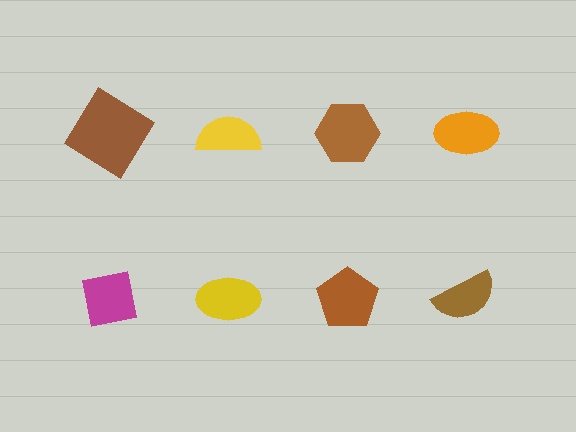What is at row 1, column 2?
A yellow semicircle.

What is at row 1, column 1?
A brown diamond.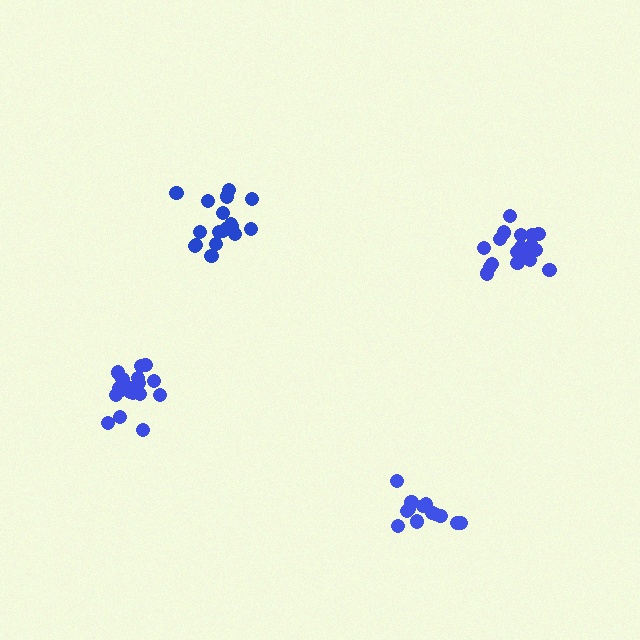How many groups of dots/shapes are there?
There are 4 groups.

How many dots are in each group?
Group 1: 13 dots, Group 2: 18 dots, Group 3: 18 dots, Group 4: 18 dots (67 total).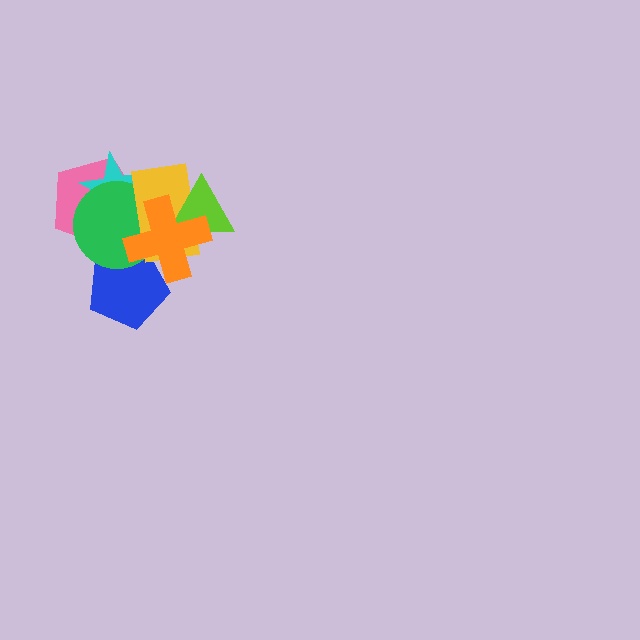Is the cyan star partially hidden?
Yes, it is partially covered by another shape.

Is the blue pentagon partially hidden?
Yes, it is partially covered by another shape.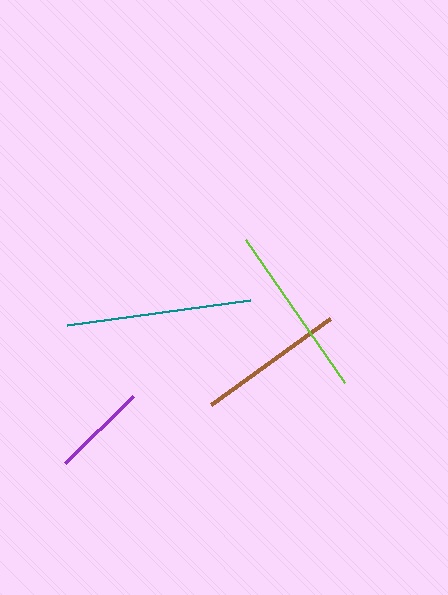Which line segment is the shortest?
The purple line is the shortest at approximately 95 pixels.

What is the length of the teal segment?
The teal segment is approximately 185 pixels long.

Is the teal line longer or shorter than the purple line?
The teal line is longer than the purple line.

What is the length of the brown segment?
The brown segment is approximately 147 pixels long.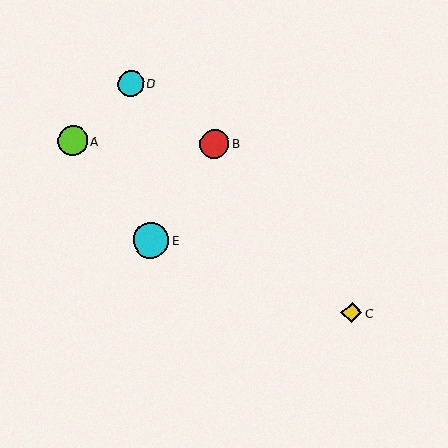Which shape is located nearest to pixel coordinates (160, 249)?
The cyan circle (labeled E) at (151, 240) is nearest to that location.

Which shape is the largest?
The cyan circle (labeled E) is the largest.